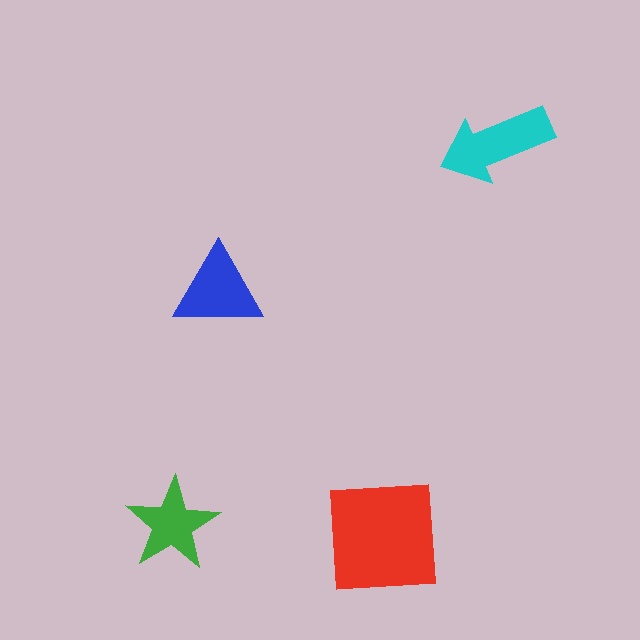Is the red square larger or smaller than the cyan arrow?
Larger.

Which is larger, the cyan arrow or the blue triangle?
The cyan arrow.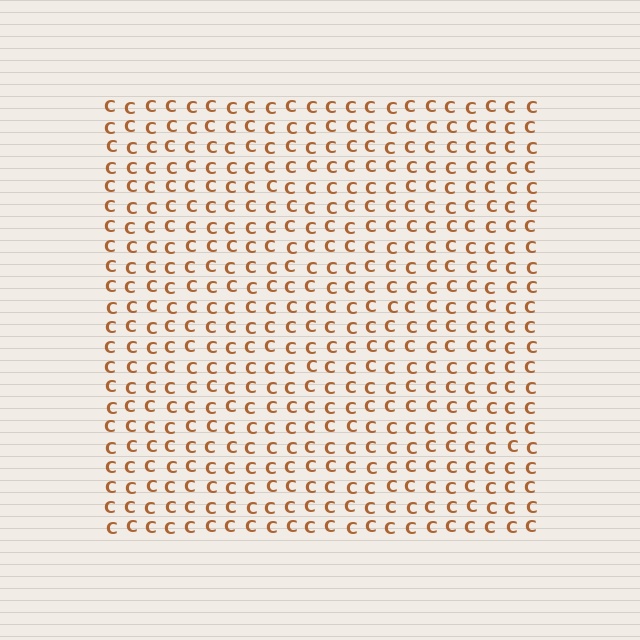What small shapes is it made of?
It is made of small letter C's.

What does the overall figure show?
The overall figure shows a square.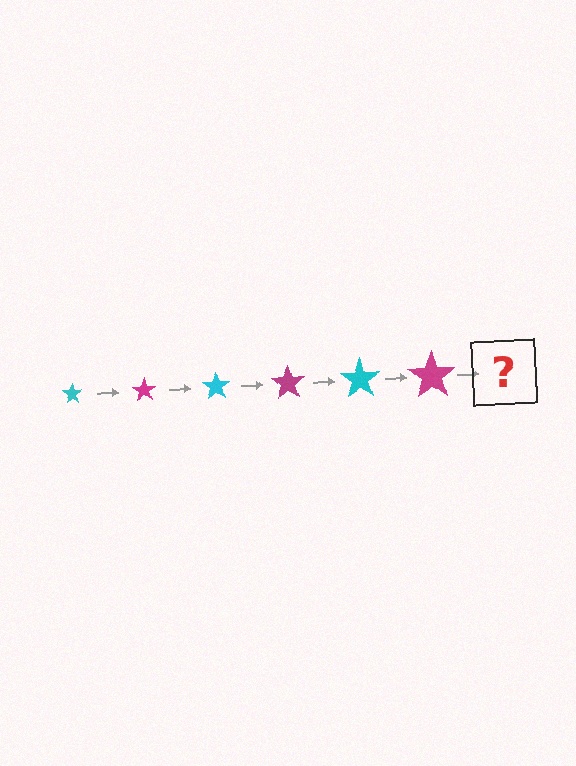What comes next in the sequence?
The next element should be a cyan star, larger than the previous one.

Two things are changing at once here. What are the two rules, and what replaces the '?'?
The two rules are that the star grows larger each step and the color cycles through cyan and magenta. The '?' should be a cyan star, larger than the previous one.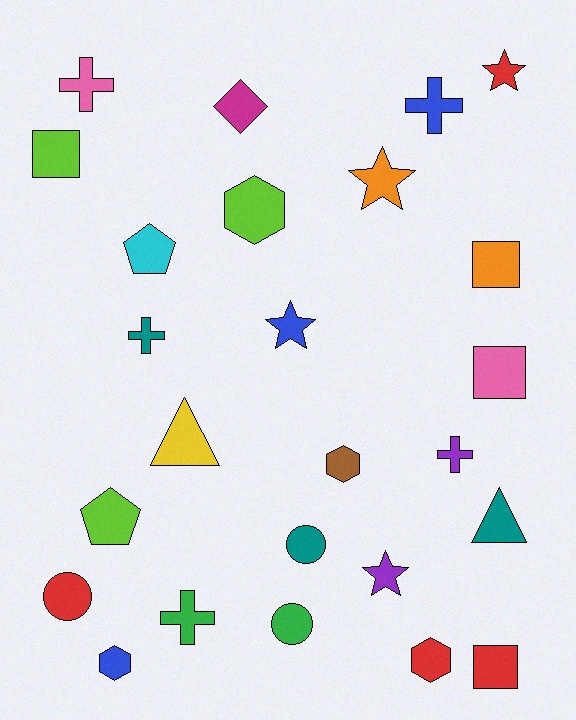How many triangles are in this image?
There are 2 triangles.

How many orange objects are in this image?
There are 2 orange objects.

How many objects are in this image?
There are 25 objects.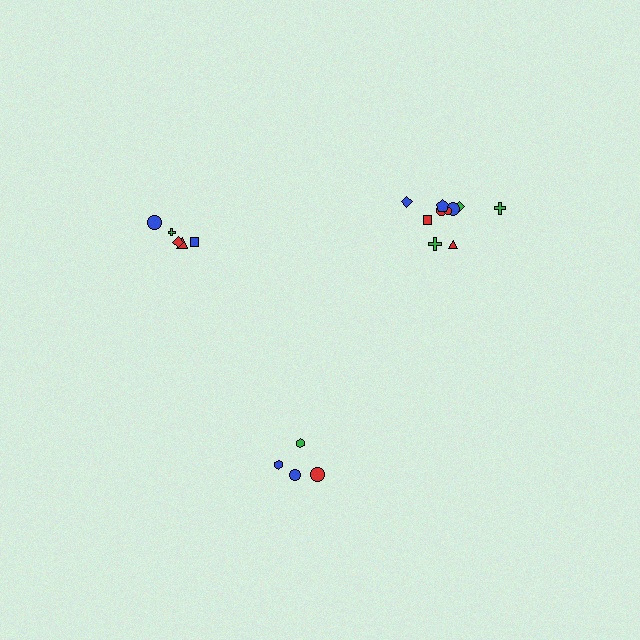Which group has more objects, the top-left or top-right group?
The top-right group.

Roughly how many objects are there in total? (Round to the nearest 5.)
Roughly 20 objects in total.